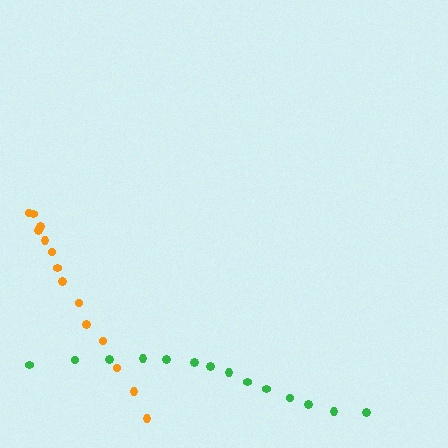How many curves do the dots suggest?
There are 2 distinct paths.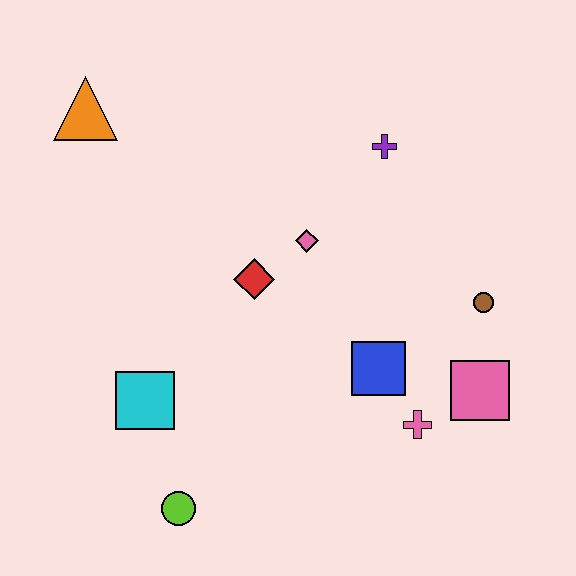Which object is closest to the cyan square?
The lime circle is closest to the cyan square.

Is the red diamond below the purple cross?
Yes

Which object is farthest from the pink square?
The orange triangle is farthest from the pink square.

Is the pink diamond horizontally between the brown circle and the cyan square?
Yes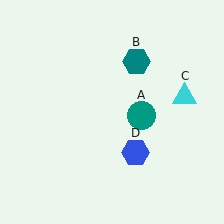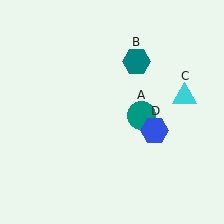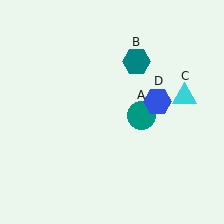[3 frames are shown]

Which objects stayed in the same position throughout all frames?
Teal circle (object A) and teal hexagon (object B) and cyan triangle (object C) remained stationary.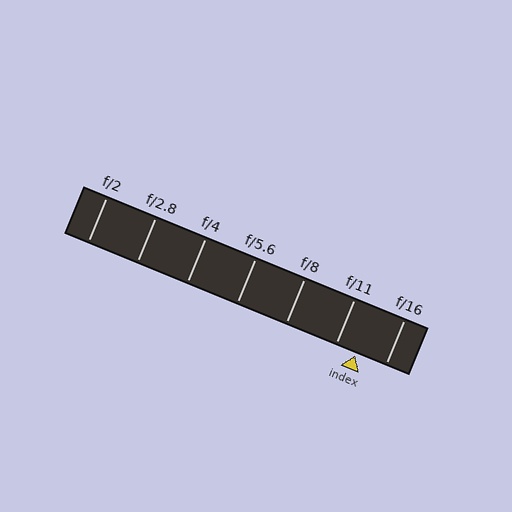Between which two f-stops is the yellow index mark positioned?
The index mark is between f/11 and f/16.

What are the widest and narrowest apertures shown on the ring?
The widest aperture shown is f/2 and the narrowest is f/16.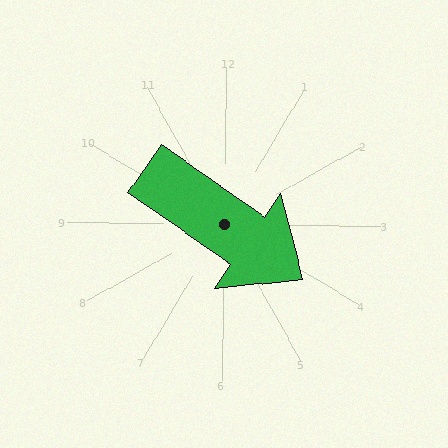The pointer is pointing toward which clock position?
Roughly 4 o'clock.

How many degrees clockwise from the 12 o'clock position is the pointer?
Approximately 124 degrees.